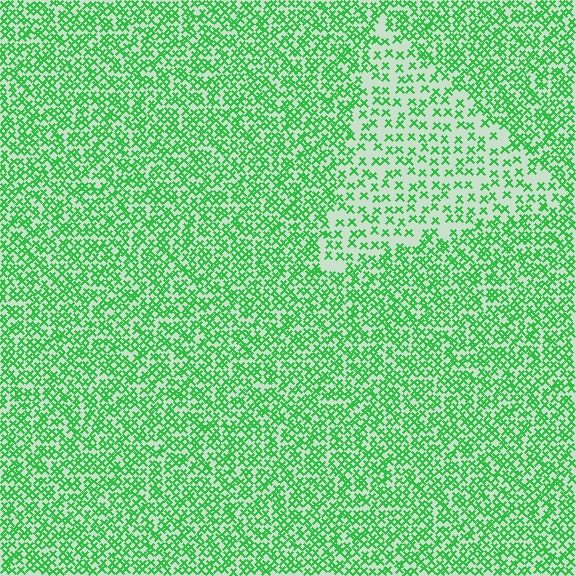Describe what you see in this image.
The image contains small green elements arranged at two different densities. A triangle-shaped region is visible where the elements are less densely packed than the surrounding area.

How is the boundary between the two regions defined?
The boundary is defined by a change in element density (approximately 2.1x ratio). All elements are the same color, size, and shape.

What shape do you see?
I see a triangle.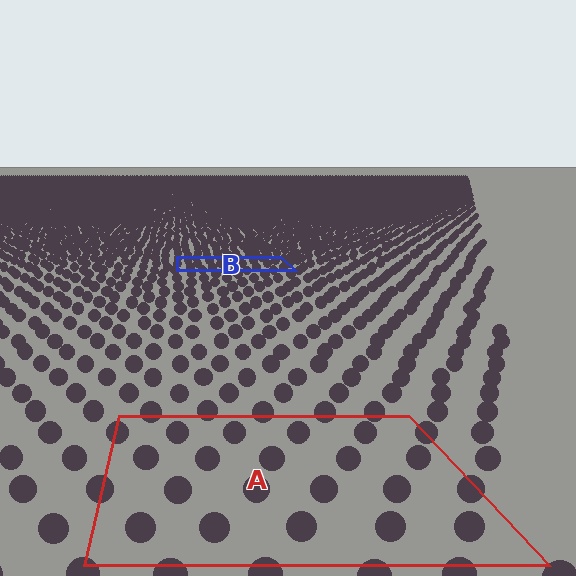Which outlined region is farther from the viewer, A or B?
Region B is farther from the viewer — the texture elements inside it appear smaller and more densely packed.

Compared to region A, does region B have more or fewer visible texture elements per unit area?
Region B has more texture elements per unit area — they are packed more densely because it is farther away.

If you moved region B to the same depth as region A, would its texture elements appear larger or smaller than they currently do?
They would appear larger. At a closer depth, the same texture elements are projected at a bigger on-screen size.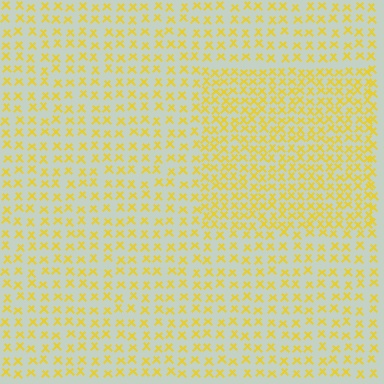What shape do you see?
I see a rectangle.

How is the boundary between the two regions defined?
The boundary is defined by a change in element density (approximately 1.7x ratio). All elements are the same color, size, and shape.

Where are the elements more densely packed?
The elements are more densely packed inside the rectangle boundary.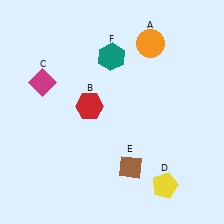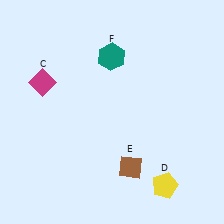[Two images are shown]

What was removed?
The red hexagon (B), the orange circle (A) were removed in Image 2.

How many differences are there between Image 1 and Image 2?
There are 2 differences between the two images.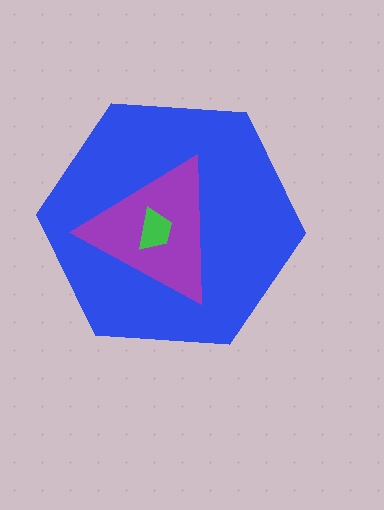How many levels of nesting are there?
3.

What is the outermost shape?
The blue hexagon.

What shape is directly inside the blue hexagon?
The purple triangle.